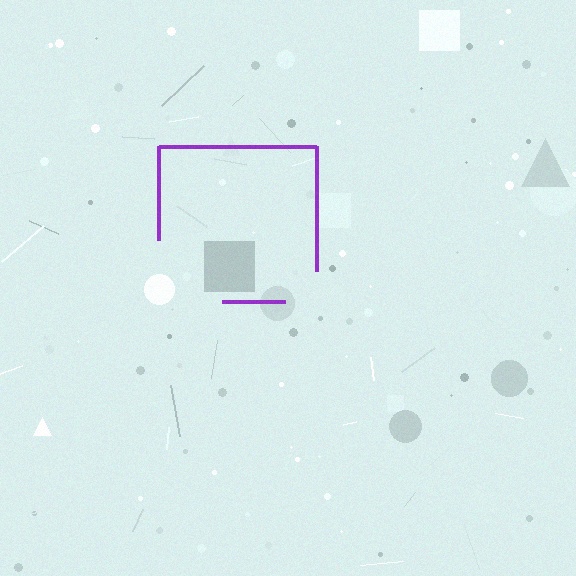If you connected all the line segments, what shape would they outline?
They would outline a square.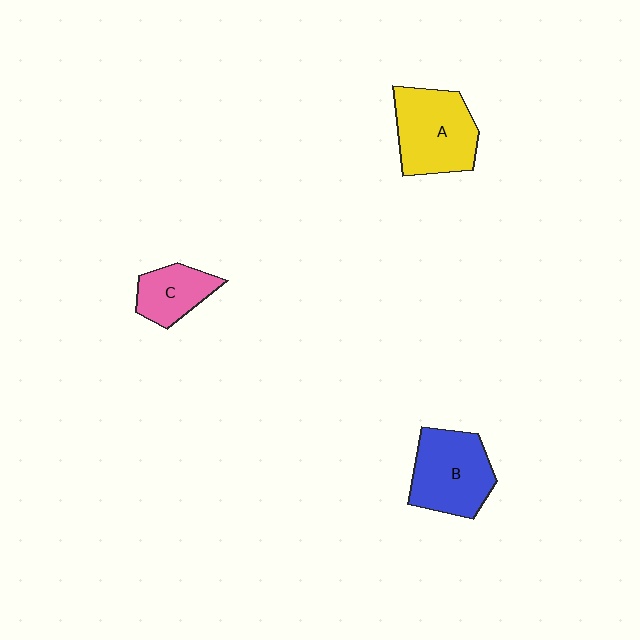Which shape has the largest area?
Shape A (yellow).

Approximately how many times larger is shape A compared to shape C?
Approximately 1.7 times.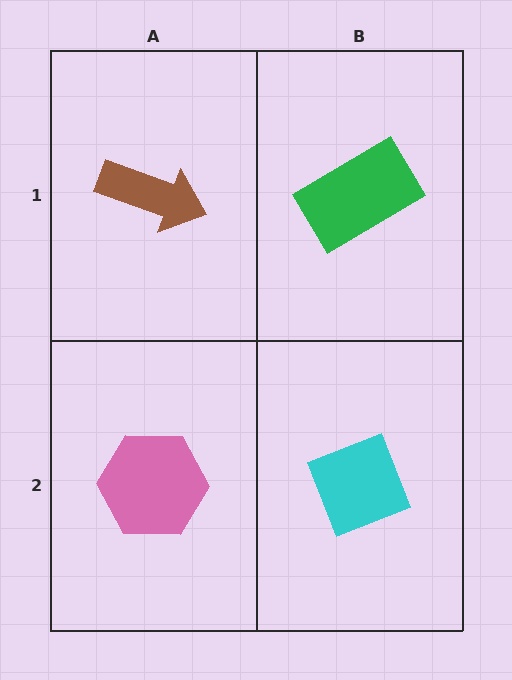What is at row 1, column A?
A brown arrow.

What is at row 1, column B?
A green rectangle.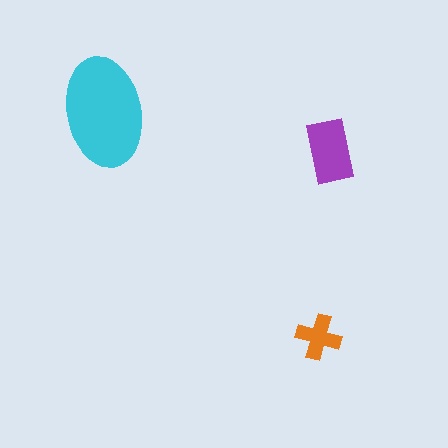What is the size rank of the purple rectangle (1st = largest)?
2nd.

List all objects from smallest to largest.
The orange cross, the purple rectangle, the cyan ellipse.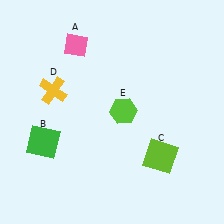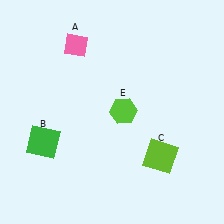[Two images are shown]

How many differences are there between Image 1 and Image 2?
There is 1 difference between the two images.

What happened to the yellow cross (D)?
The yellow cross (D) was removed in Image 2. It was in the top-left area of Image 1.